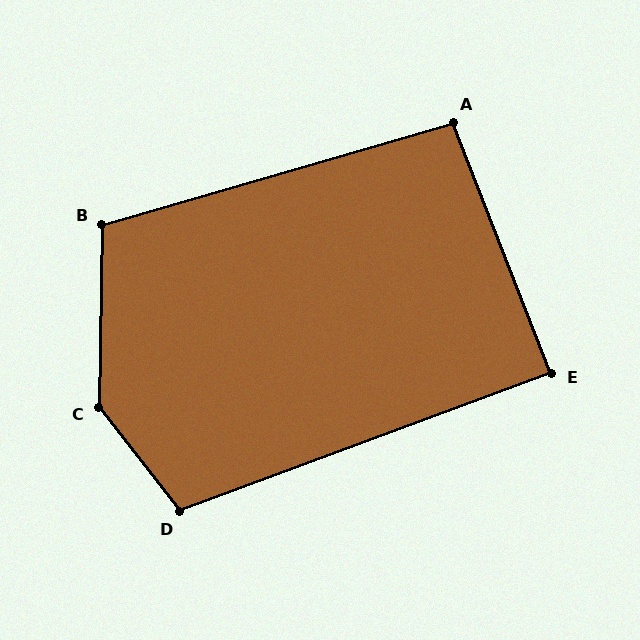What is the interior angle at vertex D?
Approximately 107 degrees (obtuse).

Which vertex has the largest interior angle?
C, at approximately 141 degrees.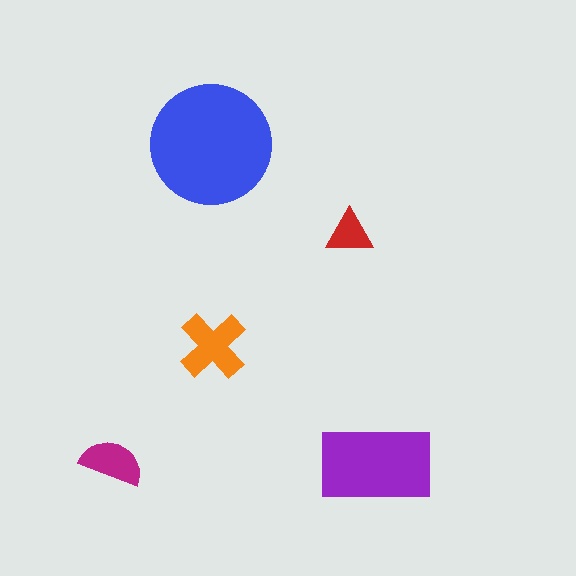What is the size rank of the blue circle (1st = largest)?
1st.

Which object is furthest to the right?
The purple rectangle is rightmost.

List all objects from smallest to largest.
The red triangle, the magenta semicircle, the orange cross, the purple rectangle, the blue circle.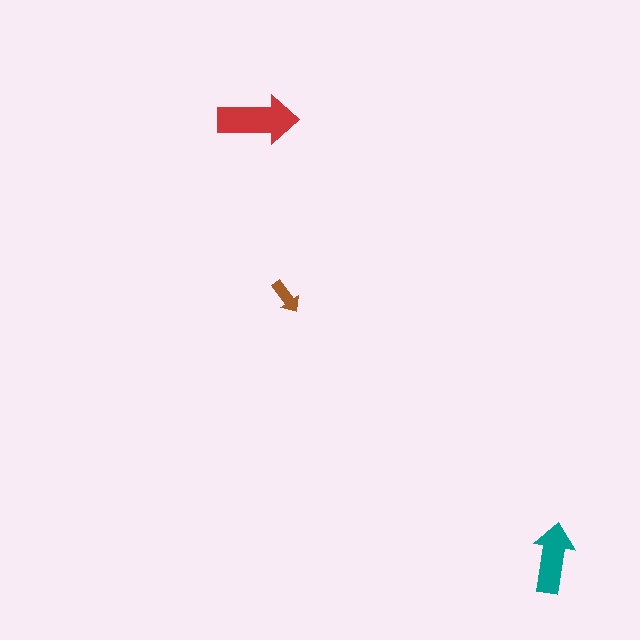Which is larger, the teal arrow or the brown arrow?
The teal one.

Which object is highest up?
The red arrow is topmost.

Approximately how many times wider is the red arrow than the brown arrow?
About 2.5 times wider.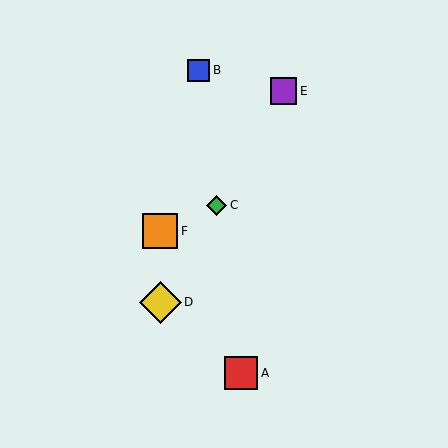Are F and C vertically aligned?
No, F is at x≈160 and C is at x≈217.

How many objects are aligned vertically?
2 objects (D, F) are aligned vertically.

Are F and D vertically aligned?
Yes, both are at x≈160.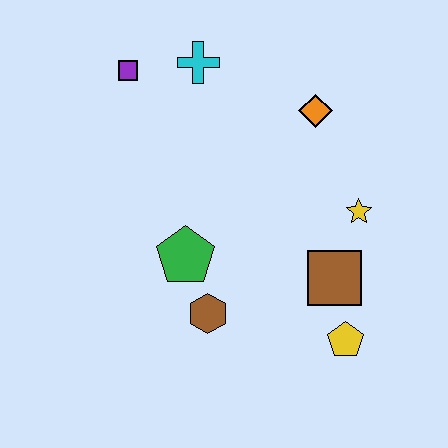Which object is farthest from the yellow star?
The purple square is farthest from the yellow star.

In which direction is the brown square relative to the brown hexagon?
The brown square is to the right of the brown hexagon.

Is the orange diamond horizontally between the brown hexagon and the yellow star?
Yes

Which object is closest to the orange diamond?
The yellow star is closest to the orange diamond.